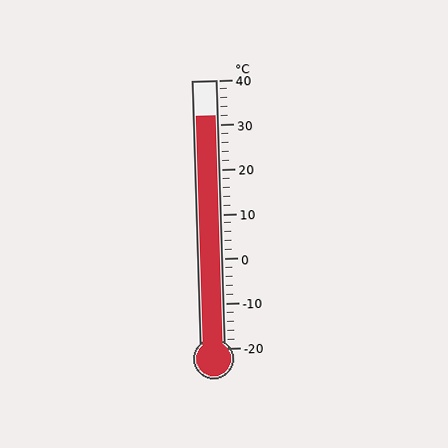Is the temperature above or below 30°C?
The temperature is above 30°C.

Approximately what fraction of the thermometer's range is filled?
The thermometer is filled to approximately 85% of its range.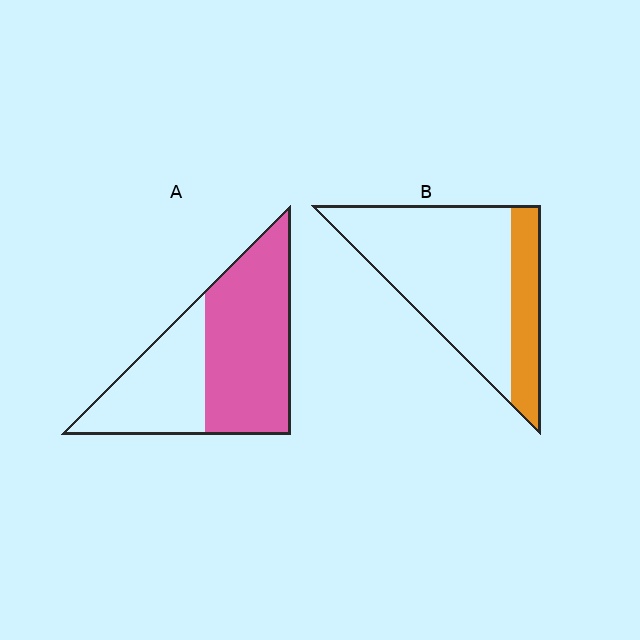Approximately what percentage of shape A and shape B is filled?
A is approximately 60% and B is approximately 25%.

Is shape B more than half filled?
No.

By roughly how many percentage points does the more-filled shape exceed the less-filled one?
By roughly 35 percentage points (A over B).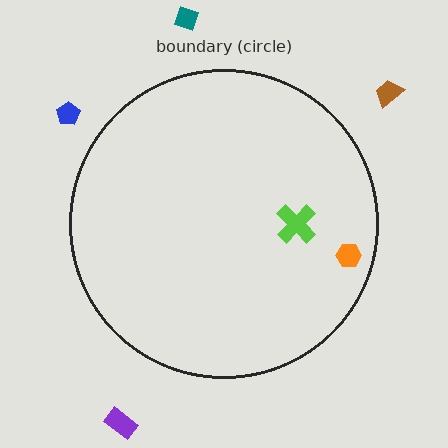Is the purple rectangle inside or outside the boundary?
Outside.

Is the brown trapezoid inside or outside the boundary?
Outside.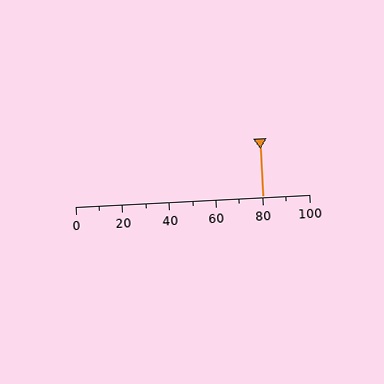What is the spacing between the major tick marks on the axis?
The major ticks are spaced 20 apart.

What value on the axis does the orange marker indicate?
The marker indicates approximately 80.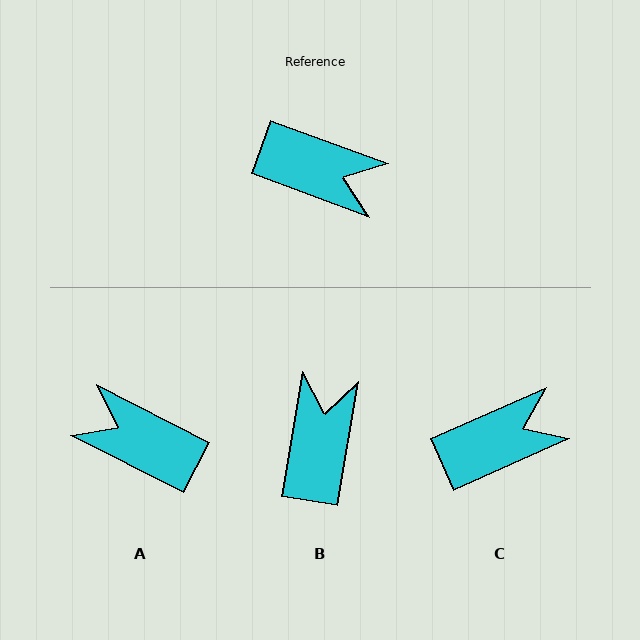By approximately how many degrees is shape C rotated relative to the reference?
Approximately 44 degrees counter-clockwise.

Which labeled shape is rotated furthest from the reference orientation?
A, about 173 degrees away.